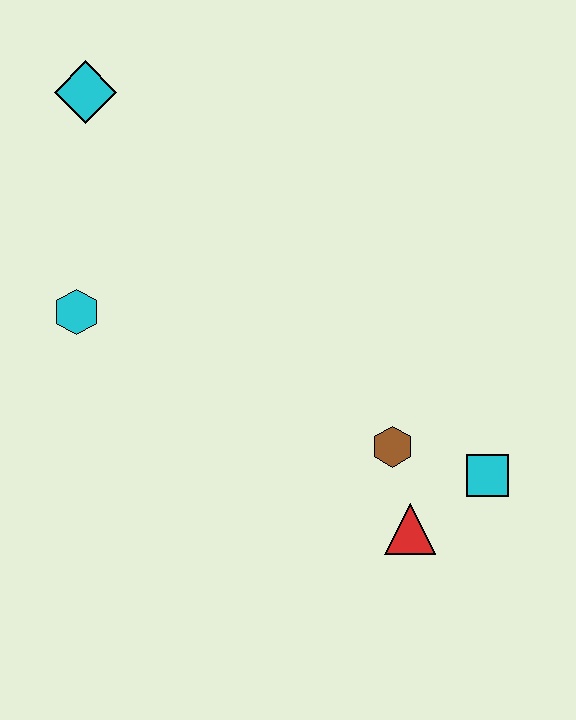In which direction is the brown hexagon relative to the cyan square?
The brown hexagon is to the left of the cyan square.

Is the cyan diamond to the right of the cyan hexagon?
Yes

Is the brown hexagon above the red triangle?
Yes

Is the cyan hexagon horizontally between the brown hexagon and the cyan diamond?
No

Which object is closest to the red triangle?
The brown hexagon is closest to the red triangle.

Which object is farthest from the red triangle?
The cyan diamond is farthest from the red triangle.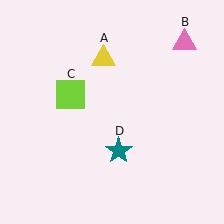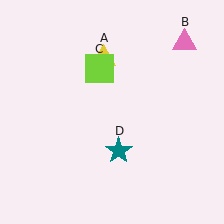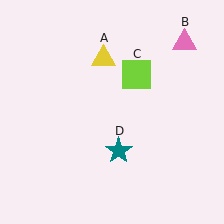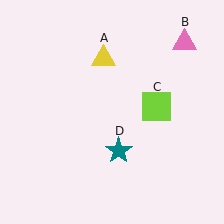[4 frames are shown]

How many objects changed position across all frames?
1 object changed position: lime square (object C).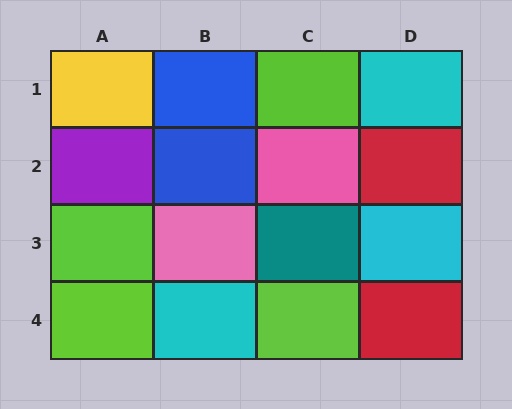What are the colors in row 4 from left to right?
Lime, cyan, lime, red.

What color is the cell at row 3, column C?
Teal.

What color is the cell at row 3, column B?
Pink.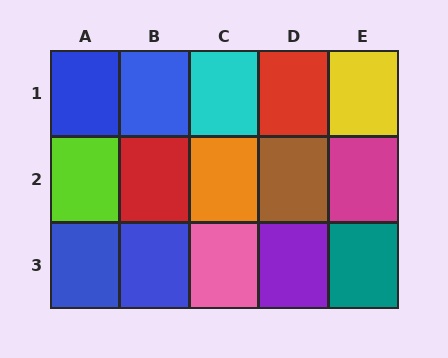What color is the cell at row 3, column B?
Blue.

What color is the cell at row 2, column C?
Orange.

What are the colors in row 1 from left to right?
Blue, blue, cyan, red, yellow.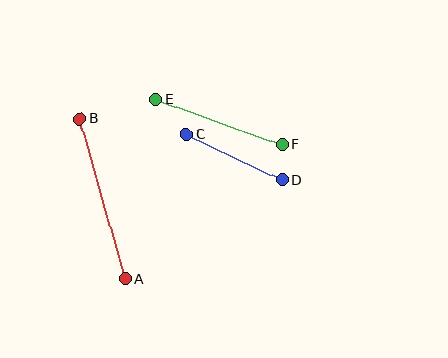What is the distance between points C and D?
The distance is approximately 106 pixels.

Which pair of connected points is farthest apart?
Points A and B are farthest apart.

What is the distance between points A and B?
The distance is approximately 166 pixels.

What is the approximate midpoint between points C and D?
The midpoint is at approximately (234, 157) pixels.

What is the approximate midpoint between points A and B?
The midpoint is at approximately (103, 199) pixels.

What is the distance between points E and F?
The distance is approximately 134 pixels.